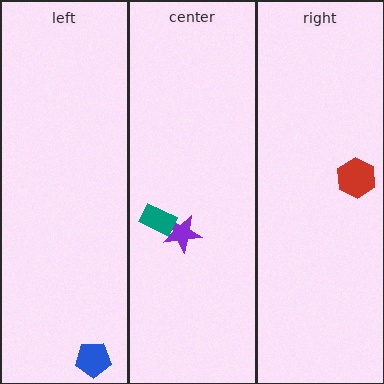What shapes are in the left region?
The blue pentagon.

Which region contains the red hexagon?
The right region.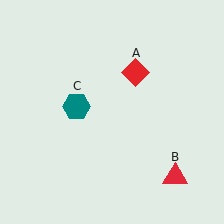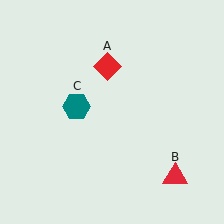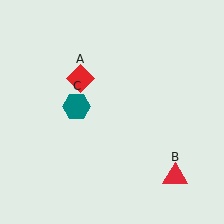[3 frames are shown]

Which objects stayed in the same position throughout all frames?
Red triangle (object B) and teal hexagon (object C) remained stationary.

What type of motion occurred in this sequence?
The red diamond (object A) rotated counterclockwise around the center of the scene.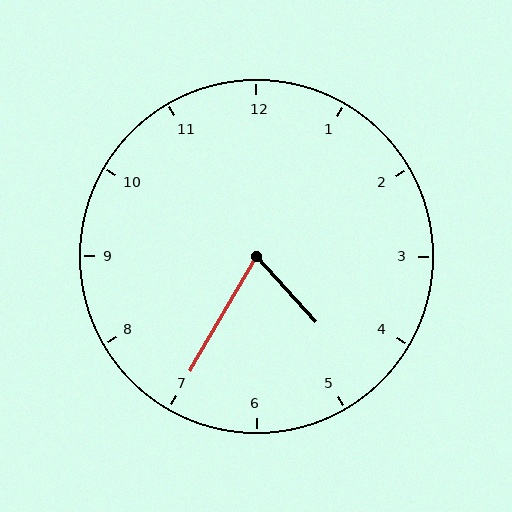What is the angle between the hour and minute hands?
Approximately 72 degrees.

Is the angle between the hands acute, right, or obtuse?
It is acute.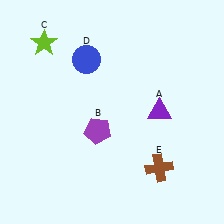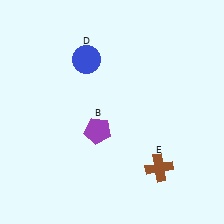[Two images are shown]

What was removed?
The purple triangle (A), the lime star (C) were removed in Image 2.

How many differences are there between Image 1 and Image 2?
There are 2 differences between the two images.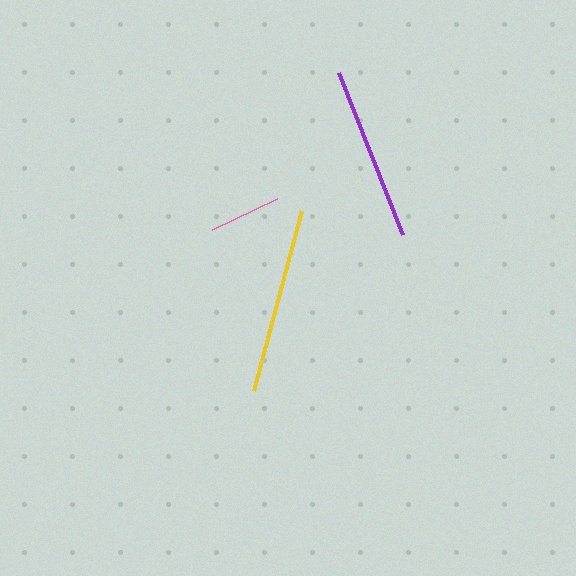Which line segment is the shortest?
The pink line is the shortest at approximately 72 pixels.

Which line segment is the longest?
The yellow line is the longest at approximately 185 pixels.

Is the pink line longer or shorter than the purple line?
The purple line is longer than the pink line.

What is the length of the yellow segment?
The yellow segment is approximately 185 pixels long.